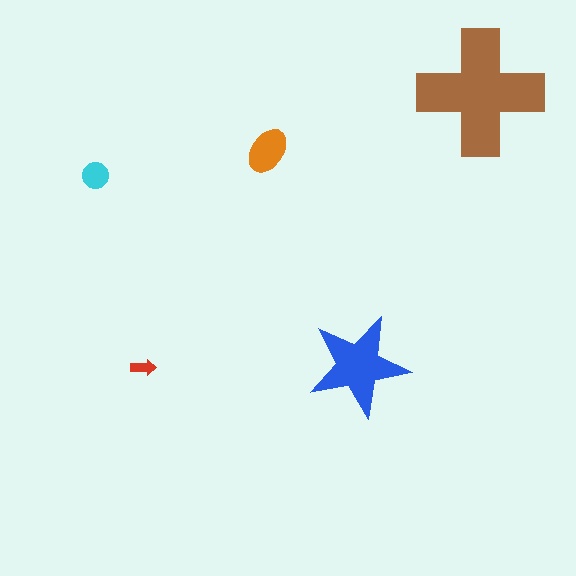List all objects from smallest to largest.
The red arrow, the cyan circle, the orange ellipse, the blue star, the brown cross.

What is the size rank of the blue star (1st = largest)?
2nd.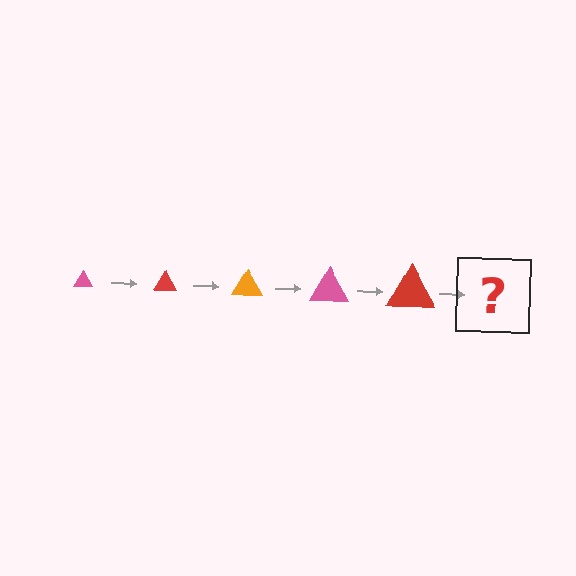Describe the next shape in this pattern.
It should be an orange triangle, larger than the previous one.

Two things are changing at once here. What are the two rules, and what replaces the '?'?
The two rules are that the triangle grows larger each step and the color cycles through pink, red, and orange. The '?' should be an orange triangle, larger than the previous one.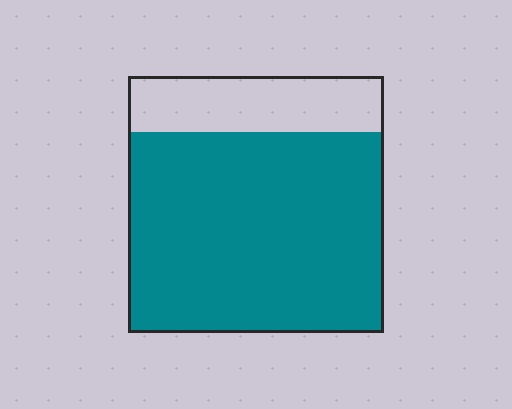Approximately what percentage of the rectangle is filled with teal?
Approximately 80%.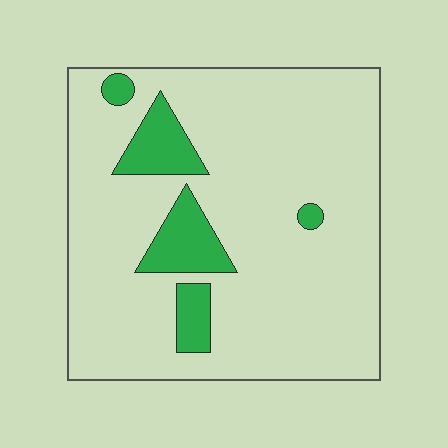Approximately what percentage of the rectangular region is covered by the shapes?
Approximately 15%.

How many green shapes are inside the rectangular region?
5.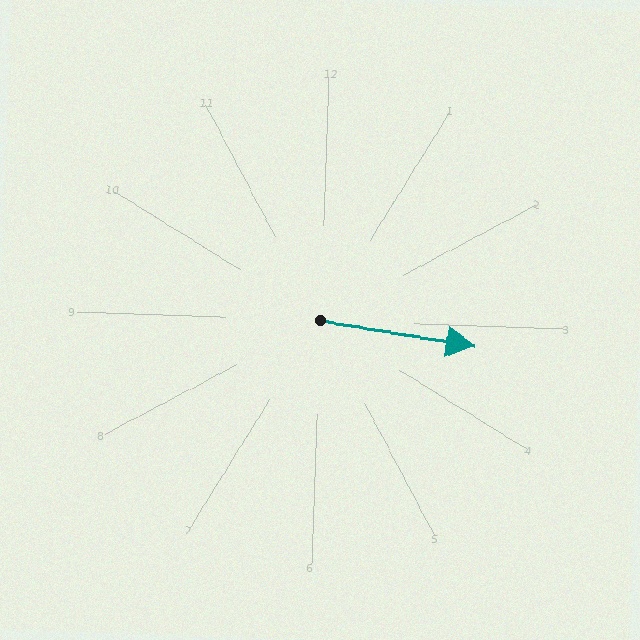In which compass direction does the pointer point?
East.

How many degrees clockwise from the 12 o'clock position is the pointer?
Approximately 98 degrees.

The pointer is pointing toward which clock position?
Roughly 3 o'clock.